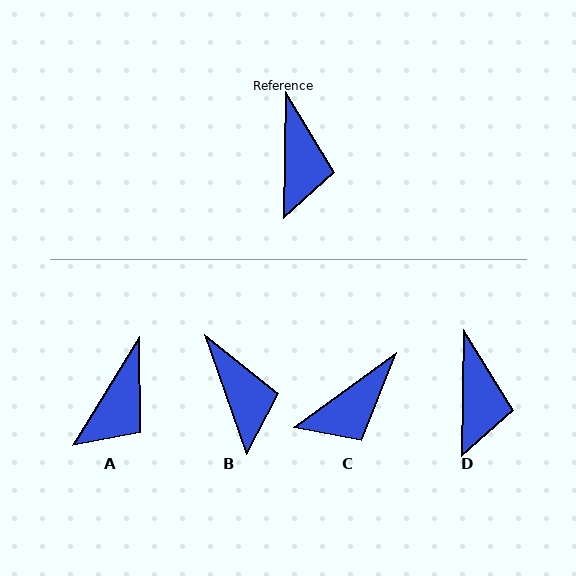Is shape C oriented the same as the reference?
No, it is off by about 53 degrees.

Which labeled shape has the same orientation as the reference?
D.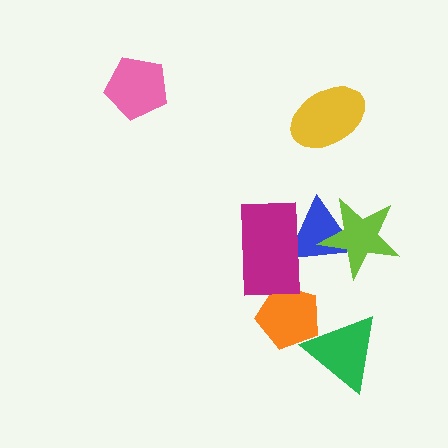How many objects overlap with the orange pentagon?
2 objects overlap with the orange pentagon.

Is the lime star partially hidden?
No, no other shape covers it.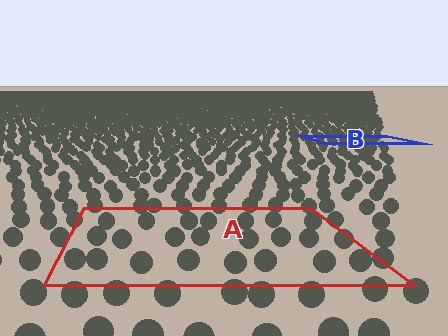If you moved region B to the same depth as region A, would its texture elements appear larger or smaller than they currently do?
They would appear larger. At a closer depth, the same texture elements are projected at a bigger on-screen size.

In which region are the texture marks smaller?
The texture marks are smaller in region B, because it is farther away.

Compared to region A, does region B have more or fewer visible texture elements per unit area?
Region B has more texture elements per unit area — they are packed more densely because it is farther away.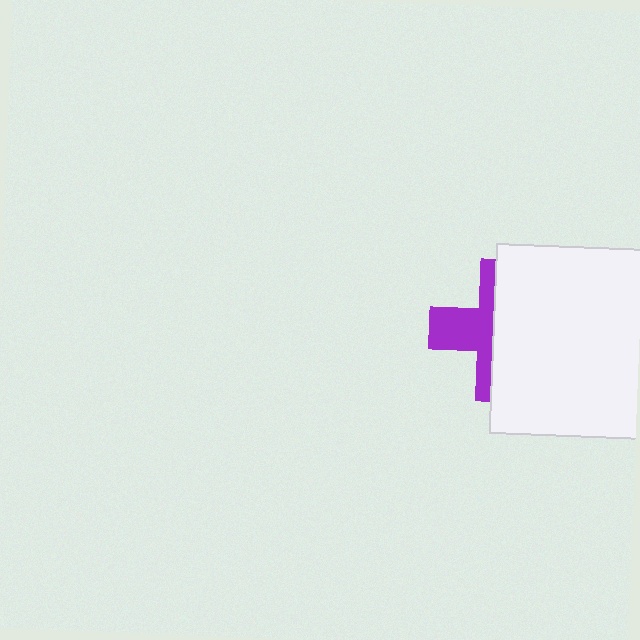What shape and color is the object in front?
The object in front is a white rectangle.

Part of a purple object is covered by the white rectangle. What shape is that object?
It is a cross.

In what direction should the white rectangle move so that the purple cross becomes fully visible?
The white rectangle should move right. That is the shortest direction to clear the overlap and leave the purple cross fully visible.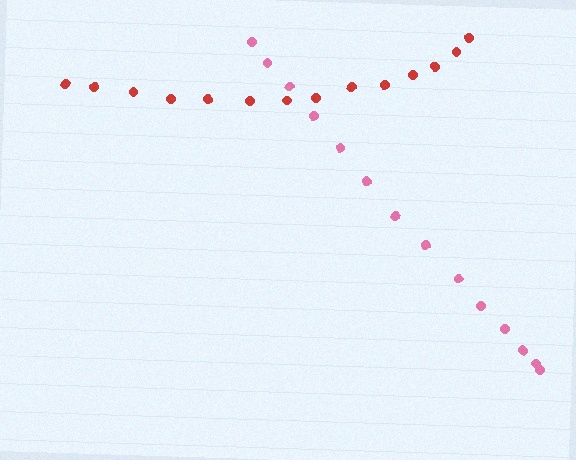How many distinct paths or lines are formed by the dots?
There are 2 distinct paths.